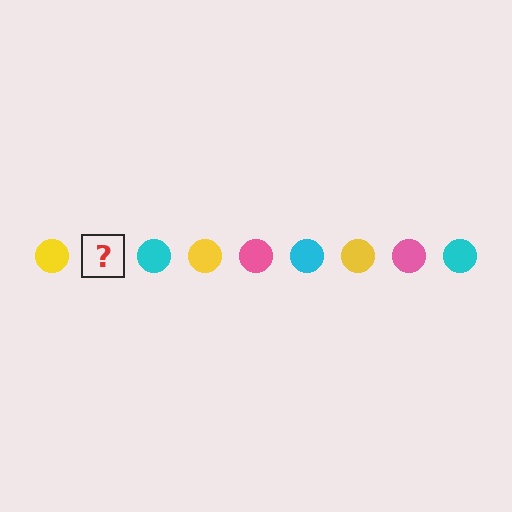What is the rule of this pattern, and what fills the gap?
The rule is that the pattern cycles through yellow, pink, cyan circles. The gap should be filled with a pink circle.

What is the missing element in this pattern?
The missing element is a pink circle.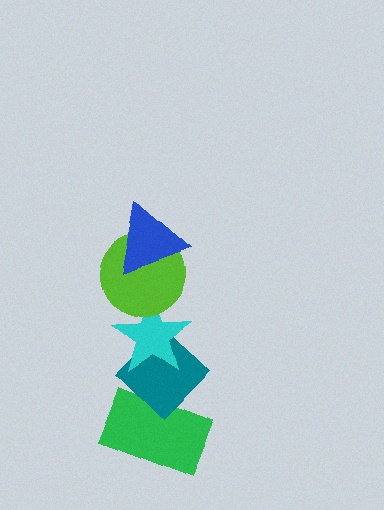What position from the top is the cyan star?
The cyan star is 3rd from the top.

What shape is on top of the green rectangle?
The teal diamond is on top of the green rectangle.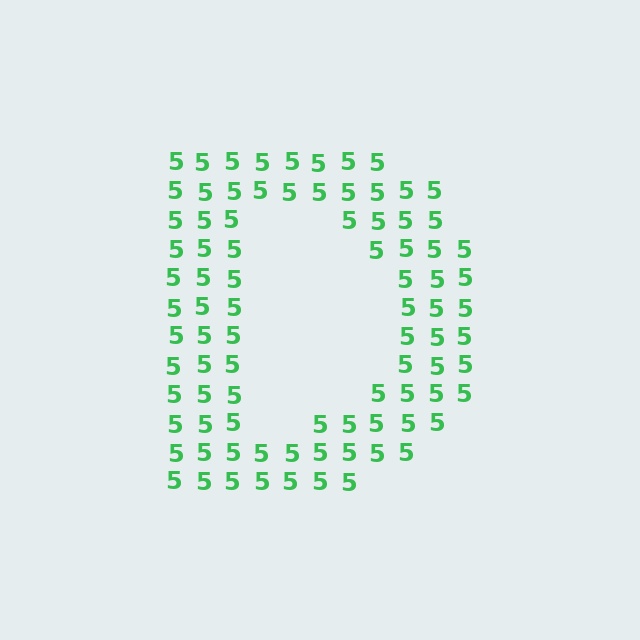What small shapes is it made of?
It is made of small digit 5's.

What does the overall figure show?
The overall figure shows the letter D.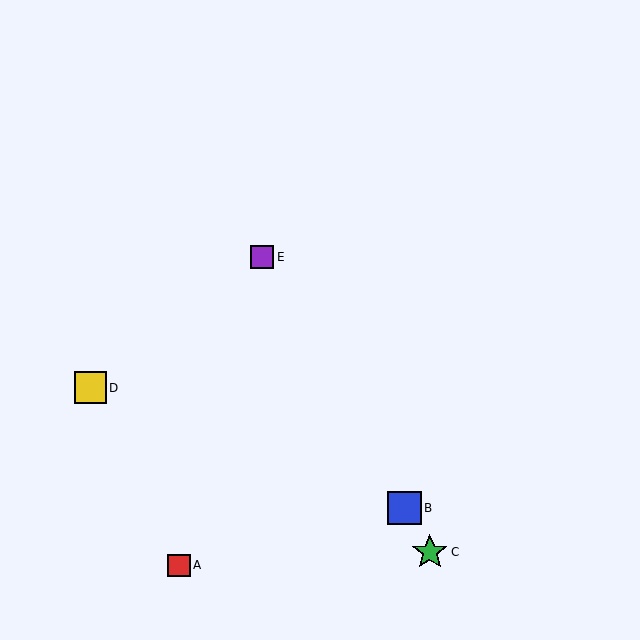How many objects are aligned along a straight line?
3 objects (B, C, E) are aligned along a straight line.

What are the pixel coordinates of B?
Object B is at (405, 508).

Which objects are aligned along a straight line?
Objects B, C, E are aligned along a straight line.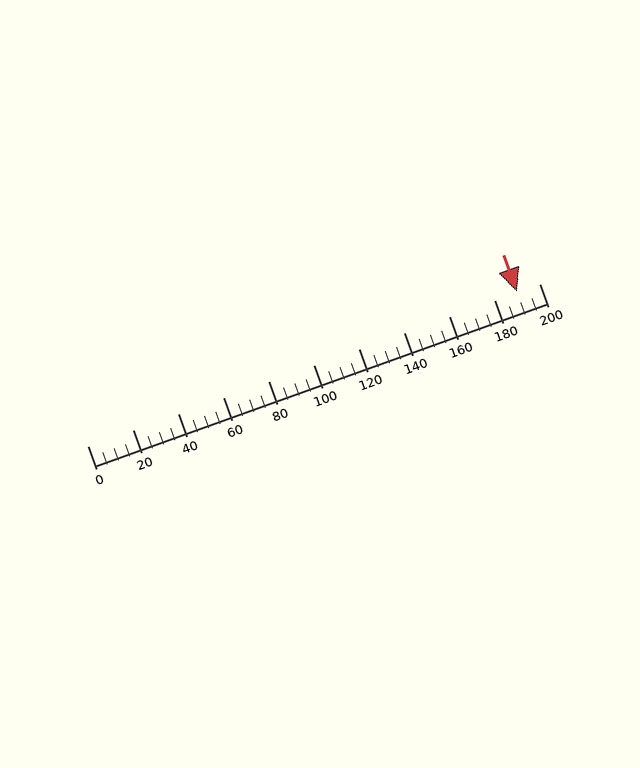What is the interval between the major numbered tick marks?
The major tick marks are spaced 20 units apart.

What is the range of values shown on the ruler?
The ruler shows values from 0 to 200.